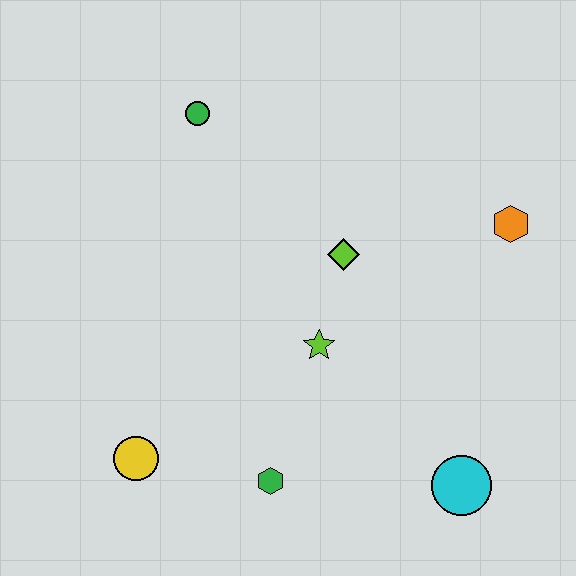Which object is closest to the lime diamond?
The lime star is closest to the lime diamond.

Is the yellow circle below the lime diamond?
Yes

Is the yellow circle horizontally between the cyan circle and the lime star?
No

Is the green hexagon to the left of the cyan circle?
Yes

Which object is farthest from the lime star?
The green circle is farthest from the lime star.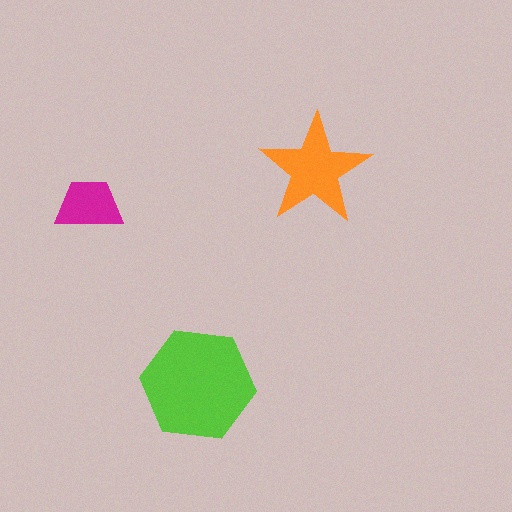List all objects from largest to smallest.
The lime hexagon, the orange star, the magenta trapezoid.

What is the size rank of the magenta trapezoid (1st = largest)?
3rd.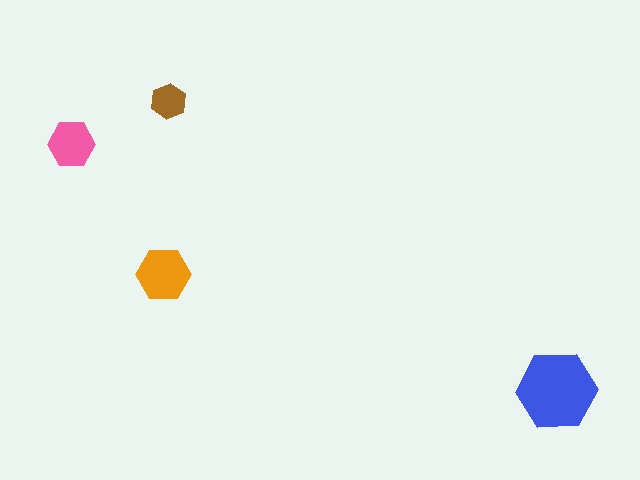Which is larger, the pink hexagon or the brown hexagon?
The pink one.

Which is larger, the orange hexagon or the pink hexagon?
The orange one.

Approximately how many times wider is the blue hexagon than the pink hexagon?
About 1.5 times wider.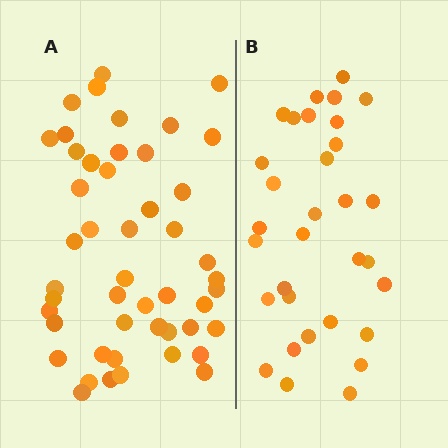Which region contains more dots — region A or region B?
Region A (the left region) has more dots.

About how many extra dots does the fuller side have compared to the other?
Region A has approximately 15 more dots than region B.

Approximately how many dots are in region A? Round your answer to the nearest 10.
About 50 dots. (The exact count is 48, which rounds to 50.)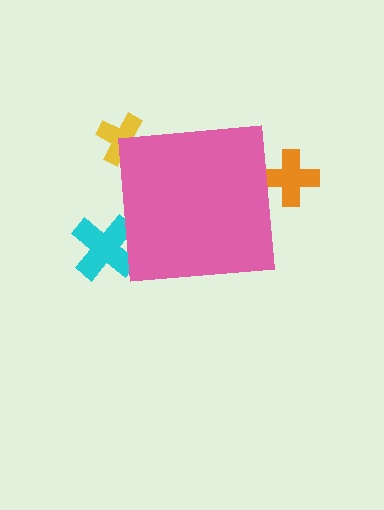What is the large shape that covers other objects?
A pink square.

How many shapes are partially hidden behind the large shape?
3 shapes are partially hidden.